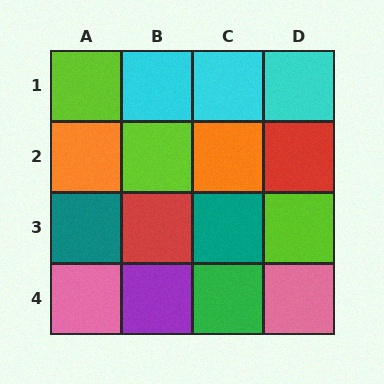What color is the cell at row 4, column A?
Pink.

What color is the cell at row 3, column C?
Teal.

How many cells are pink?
2 cells are pink.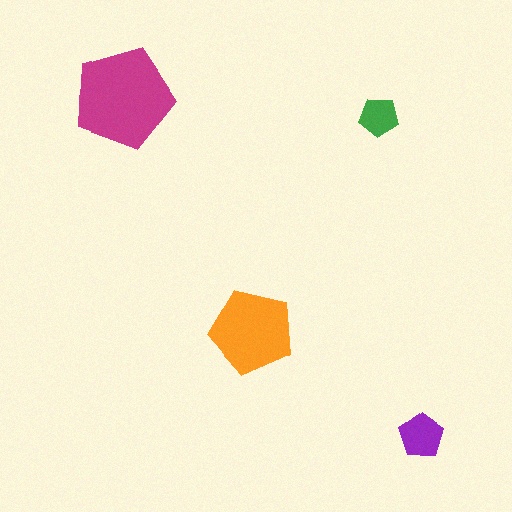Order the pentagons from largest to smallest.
the magenta one, the orange one, the purple one, the green one.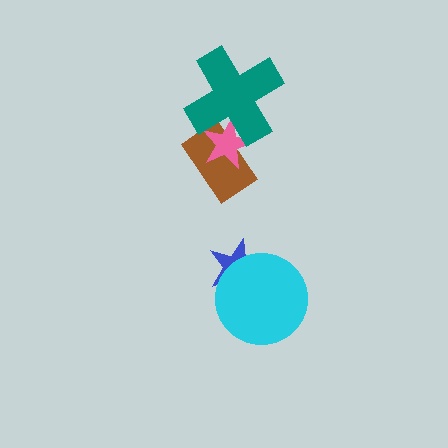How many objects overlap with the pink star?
2 objects overlap with the pink star.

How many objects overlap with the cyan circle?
1 object overlaps with the cyan circle.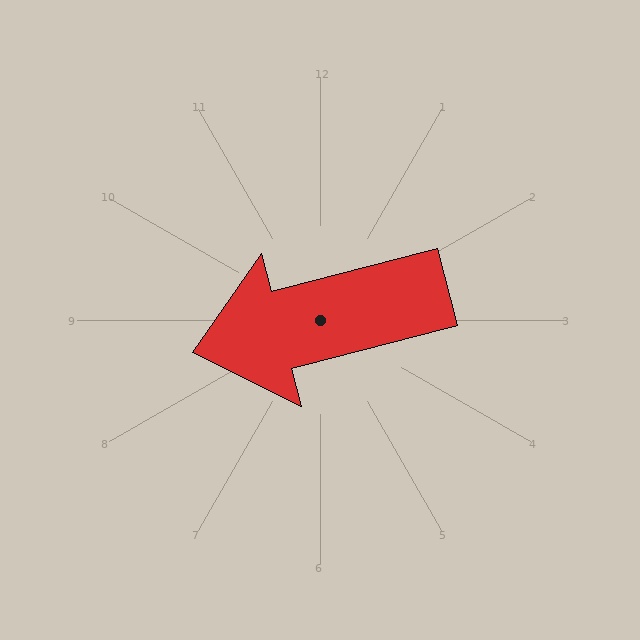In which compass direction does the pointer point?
West.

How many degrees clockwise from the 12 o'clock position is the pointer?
Approximately 256 degrees.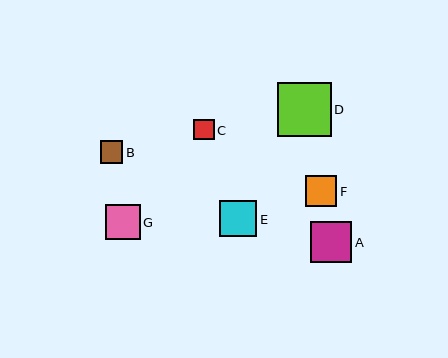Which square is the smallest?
Square C is the smallest with a size of approximately 20 pixels.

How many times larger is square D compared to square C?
Square D is approximately 2.6 times the size of square C.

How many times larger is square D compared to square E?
Square D is approximately 1.5 times the size of square E.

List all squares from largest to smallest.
From largest to smallest: D, A, E, G, F, B, C.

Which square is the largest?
Square D is the largest with a size of approximately 54 pixels.